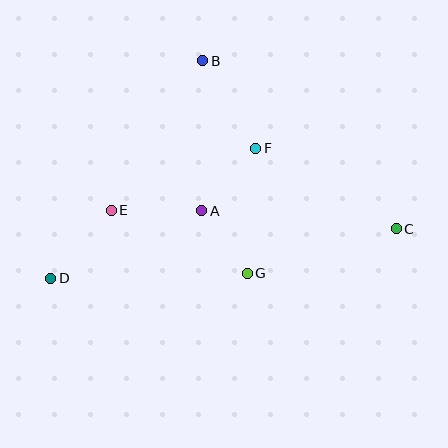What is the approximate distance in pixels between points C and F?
The distance between C and F is approximately 162 pixels.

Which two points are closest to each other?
Points A and G are closest to each other.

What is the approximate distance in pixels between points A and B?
The distance between A and B is approximately 150 pixels.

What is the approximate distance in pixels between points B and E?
The distance between B and E is approximately 175 pixels.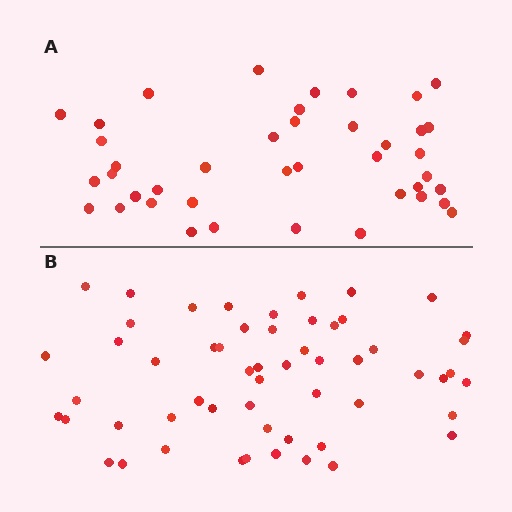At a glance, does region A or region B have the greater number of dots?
Region B (the bottom region) has more dots.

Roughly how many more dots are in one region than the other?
Region B has approximately 15 more dots than region A.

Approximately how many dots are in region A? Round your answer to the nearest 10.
About 40 dots. (The exact count is 41, which rounds to 40.)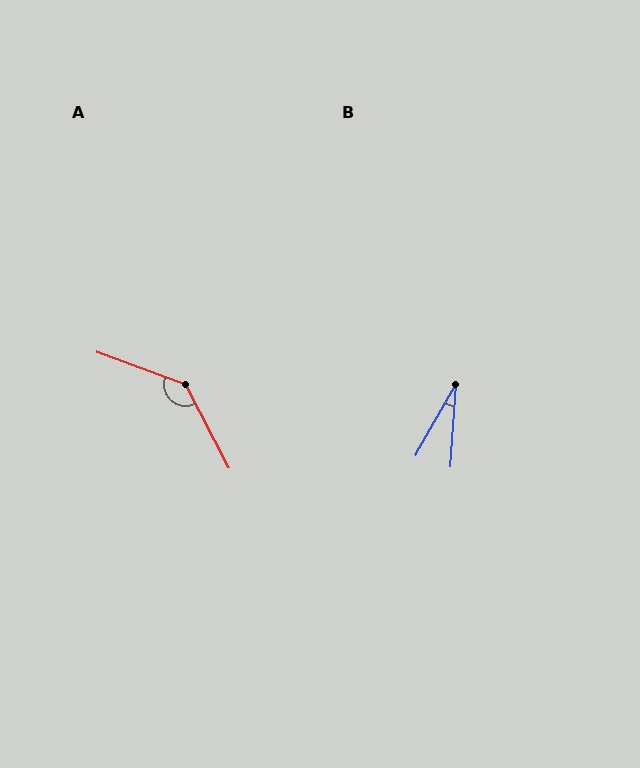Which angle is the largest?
A, at approximately 138 degrees.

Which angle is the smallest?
B, at approximately 25 degrees.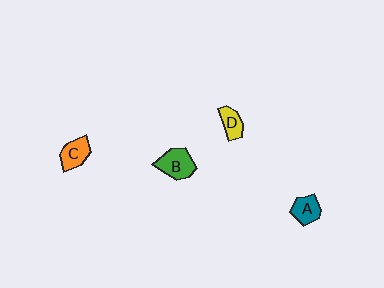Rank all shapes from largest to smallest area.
From largest to smallest: B (green), C (orange), A (teal), D (yellow).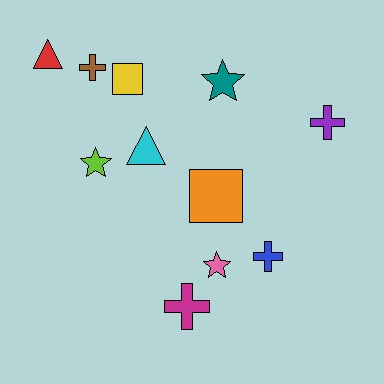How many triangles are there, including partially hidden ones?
There are 2 triangles.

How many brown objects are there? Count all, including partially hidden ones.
There is 1 brown object.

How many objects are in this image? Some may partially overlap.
There are 11 objects.